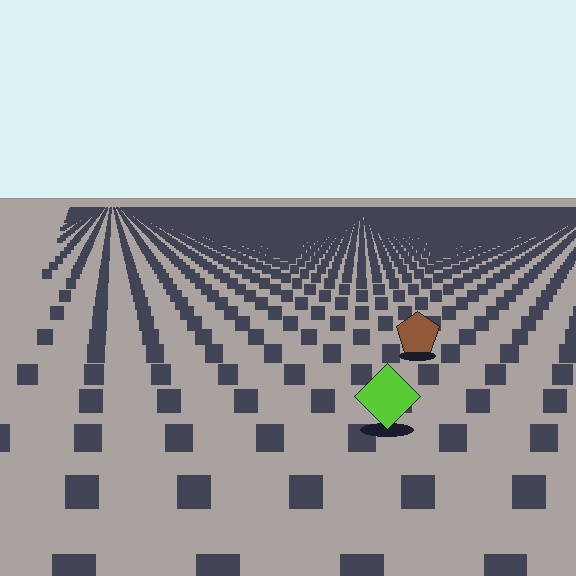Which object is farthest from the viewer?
The brown pentagon is farthest from the viewer. It appears smaller and the ground texture around it is denser.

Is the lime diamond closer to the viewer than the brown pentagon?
Yes. The lime diamond is closer — you can tell from the texture gradient: the ground texture is coarser near it.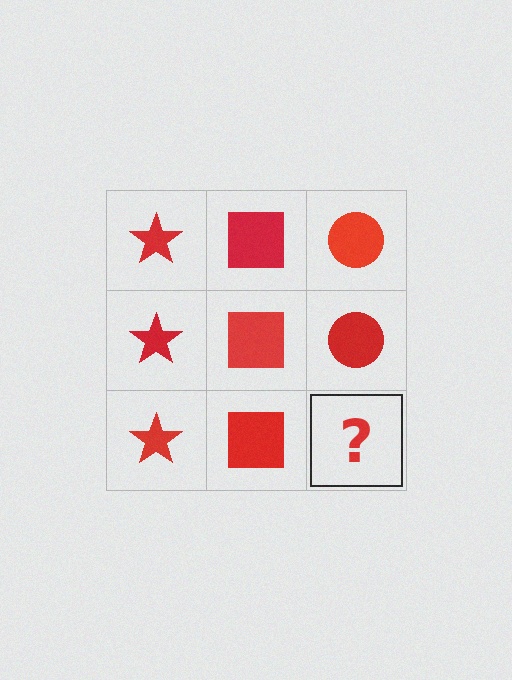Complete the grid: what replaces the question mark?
The question mark should be replaced with a red circle.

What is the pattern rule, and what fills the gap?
The rule is that each column has a consistent shape. The gap should be filled with a red circle.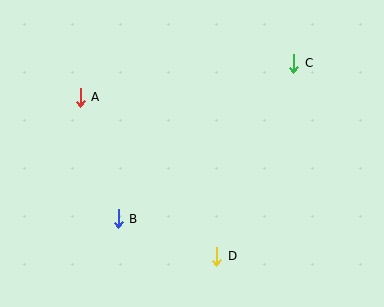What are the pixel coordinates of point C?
Point C is at (294, 63).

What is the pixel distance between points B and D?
The distance between B and D is 105 pixels.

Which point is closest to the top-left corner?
Point A is closest to the top-left corner.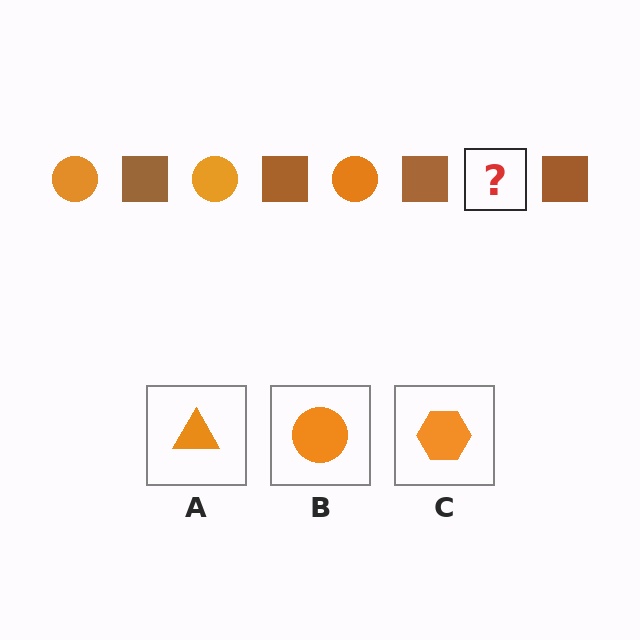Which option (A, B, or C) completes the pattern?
B.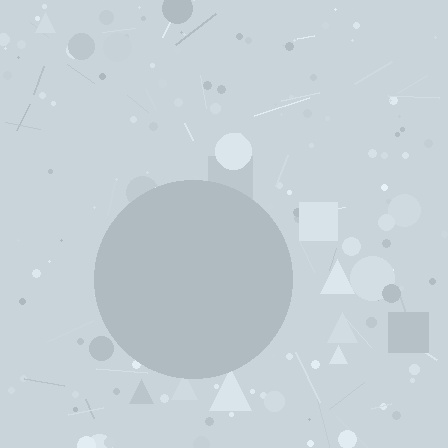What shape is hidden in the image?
A circle is hidden in the image.